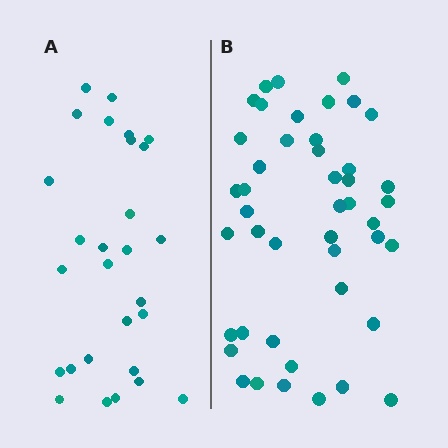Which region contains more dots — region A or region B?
Region B (the right region) has more dots.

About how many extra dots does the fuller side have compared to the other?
Region B has approximately 15 more dots than region A.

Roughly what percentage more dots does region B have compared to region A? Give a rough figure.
About 60% more.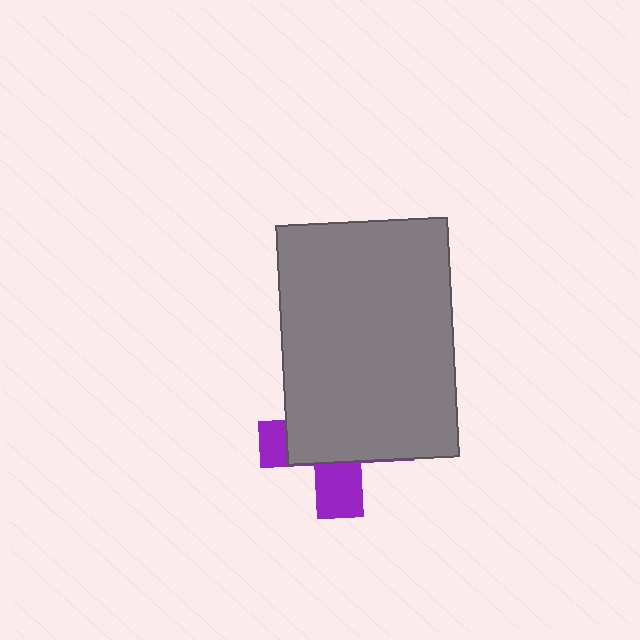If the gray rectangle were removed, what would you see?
You would see the complete purple cross.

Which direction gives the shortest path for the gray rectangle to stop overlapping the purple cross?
Moving up gives the shortest separation.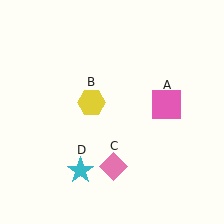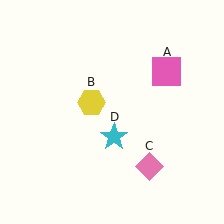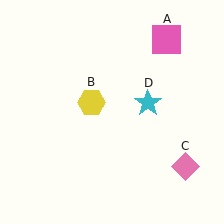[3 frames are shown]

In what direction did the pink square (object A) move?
The pink square (object A) moved up.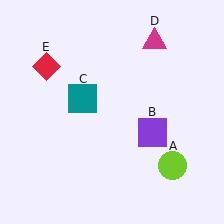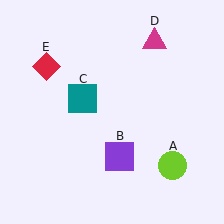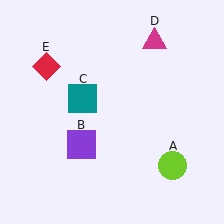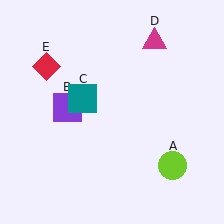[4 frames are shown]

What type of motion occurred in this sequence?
The purple square (object B) rotated clockwise around the center of the scene.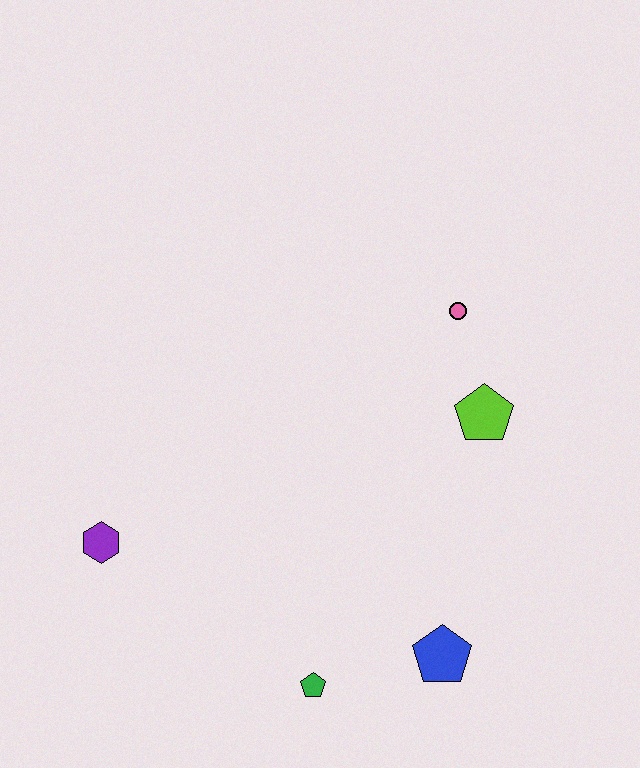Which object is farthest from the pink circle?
The purple hexagon is farthest from the pink circle.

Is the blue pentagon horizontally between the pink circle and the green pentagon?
Yes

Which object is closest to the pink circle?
The lime pentagon is closest to the pink circle.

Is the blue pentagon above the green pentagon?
Yes